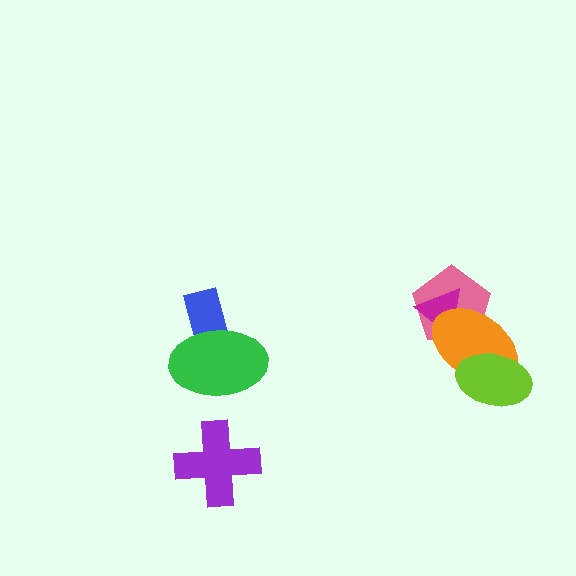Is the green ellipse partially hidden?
No, no other shape covers it.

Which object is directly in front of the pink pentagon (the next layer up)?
The magenta triangle is directly in front of the pink pentagon.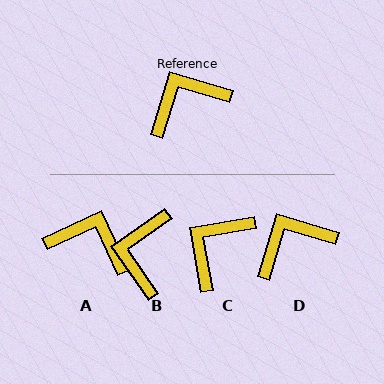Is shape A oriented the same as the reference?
No, it is off by about 49 degrees.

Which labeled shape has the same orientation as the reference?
D.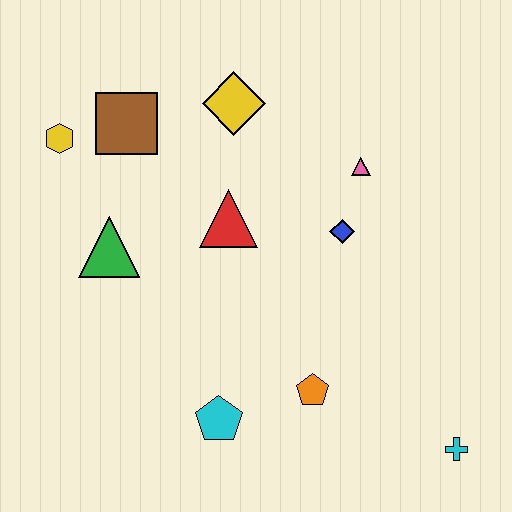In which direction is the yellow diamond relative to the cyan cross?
The yellow diamond is above the cyan cross.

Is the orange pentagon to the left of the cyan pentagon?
No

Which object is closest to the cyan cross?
The orange pentagon is closest to the cyan cross.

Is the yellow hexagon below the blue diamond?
No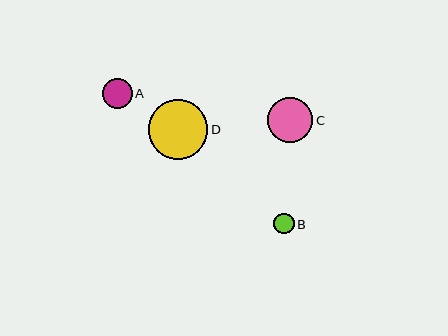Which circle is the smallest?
Circle B is the smallest with a size of approximately 21 pixels.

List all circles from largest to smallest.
From largest to smallest: D, C, A, B.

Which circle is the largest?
Circle D is the largest with a size of approximately 59 pixels.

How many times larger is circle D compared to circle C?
Circle D is approximately 1.3 times the size of circle C.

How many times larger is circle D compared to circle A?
Circle D is approximately 2.0 times the size of circle A.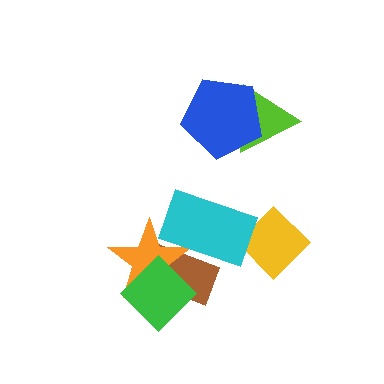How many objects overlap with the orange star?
3 objects overlap with the orange star.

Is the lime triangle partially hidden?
Yes, it is partially covered by another shape.